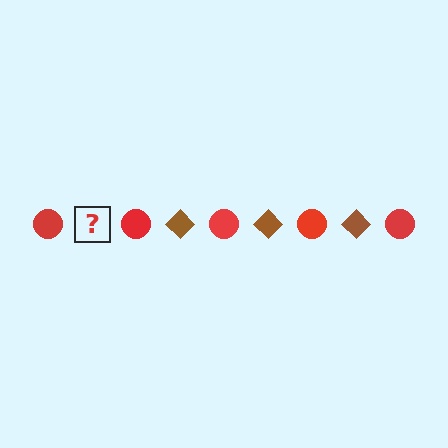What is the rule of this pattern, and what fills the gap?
The rule is that the pattern alternates between red circle and brown diamond. The gap should be filled with a brown diamond.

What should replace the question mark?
The question mark should be replaced with a brown diamond.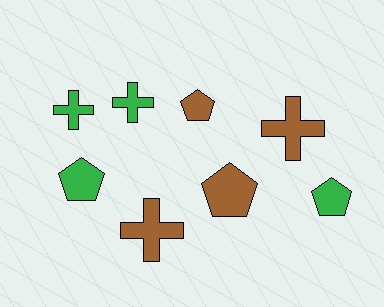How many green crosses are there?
There are 2 green crosses.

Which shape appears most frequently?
Cross, with 4 objects.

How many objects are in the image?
There are 8 objects.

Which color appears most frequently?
Brown, with 4 objects.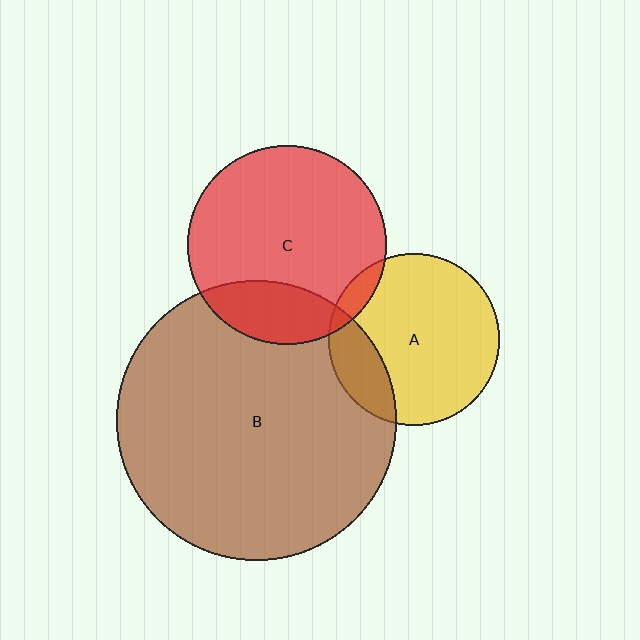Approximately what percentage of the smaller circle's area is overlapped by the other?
Approximately 10%.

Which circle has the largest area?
Circle B (brown).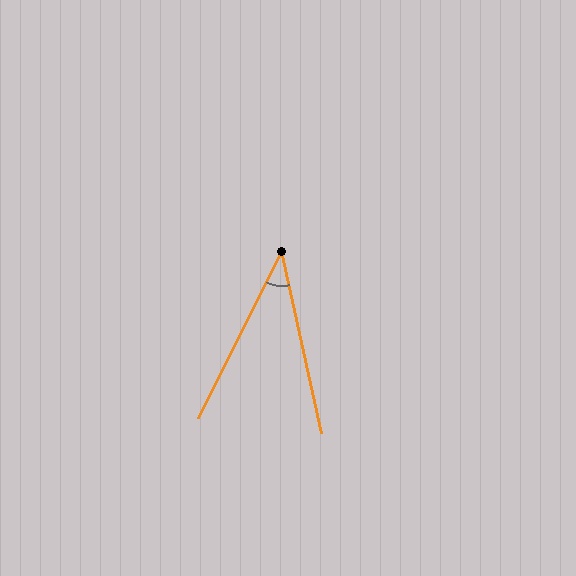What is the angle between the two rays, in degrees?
Approximately 39 degrees.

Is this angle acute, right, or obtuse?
It is acute.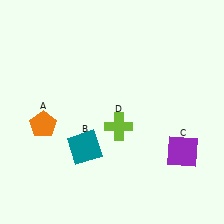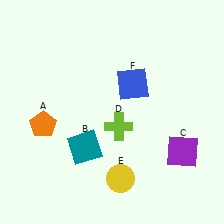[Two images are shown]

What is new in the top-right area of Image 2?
A blue square (F) was added in the top-right area of Image 2.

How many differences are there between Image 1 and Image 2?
There are 2 differences between the two images.